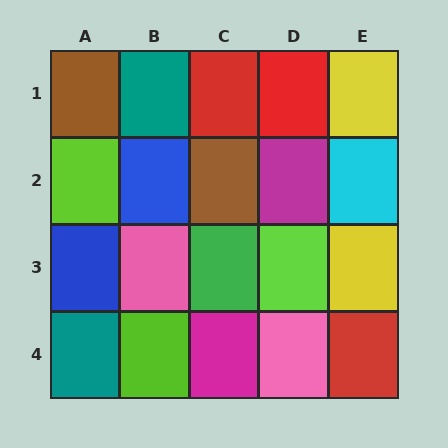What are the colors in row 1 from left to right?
Brown, teal, red, red, yellow.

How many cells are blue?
2 cells are blue.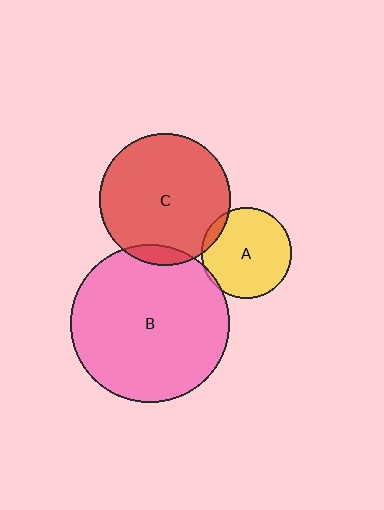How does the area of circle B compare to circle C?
Approximately 1.5 times.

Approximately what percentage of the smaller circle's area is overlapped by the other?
Approximately 5%.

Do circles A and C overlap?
Yes.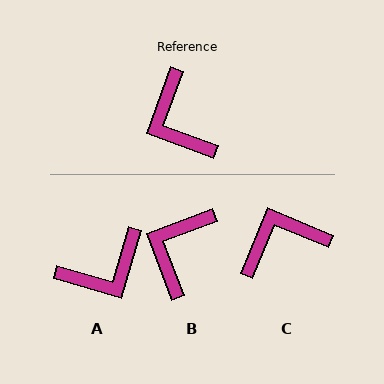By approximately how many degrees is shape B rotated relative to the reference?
Approximately 49 degrees clockwise.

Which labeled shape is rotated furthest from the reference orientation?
A, about 93 degrees away.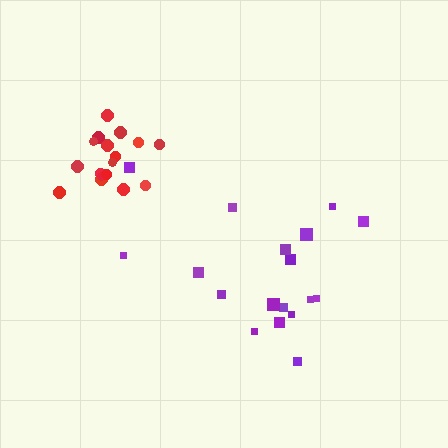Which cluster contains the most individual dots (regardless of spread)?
Purple (18).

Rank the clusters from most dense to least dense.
red, purple.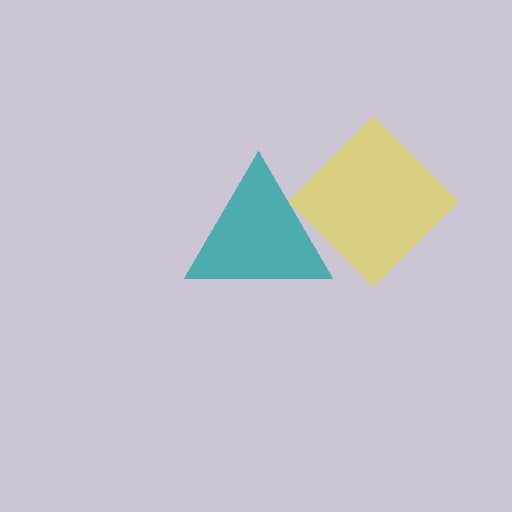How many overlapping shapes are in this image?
There are 2 overlapping shapes in the image.